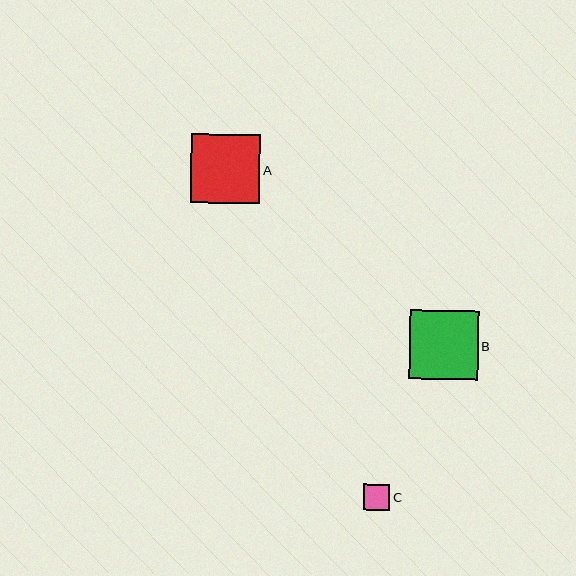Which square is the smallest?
Square C is the smallest with a size of approximately 26 pixels.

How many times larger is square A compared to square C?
Square A is approximately 2.7 times the size of square C.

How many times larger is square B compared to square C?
Square B is approximately 2.7 times the size of square C.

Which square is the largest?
Square A is the largest with a size of approximately 69 pixels.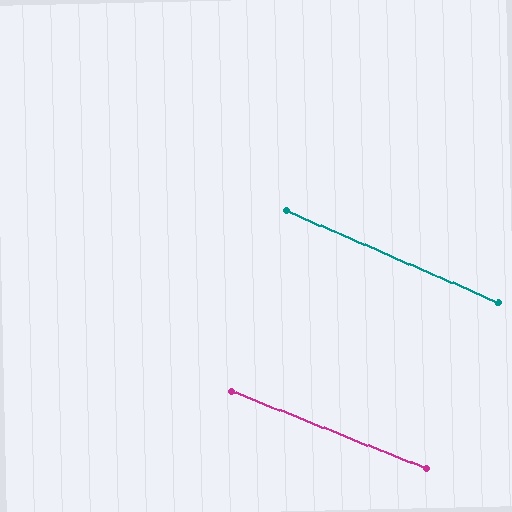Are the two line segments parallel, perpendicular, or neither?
Parallel — their directions differ by only 1.8°.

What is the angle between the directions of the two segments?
Approximately 2 degrees.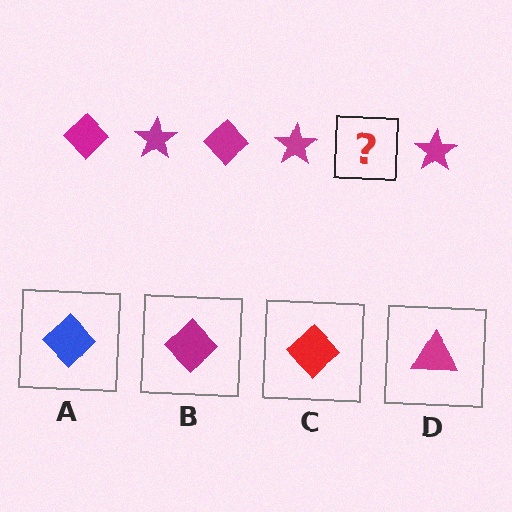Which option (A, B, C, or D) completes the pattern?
B.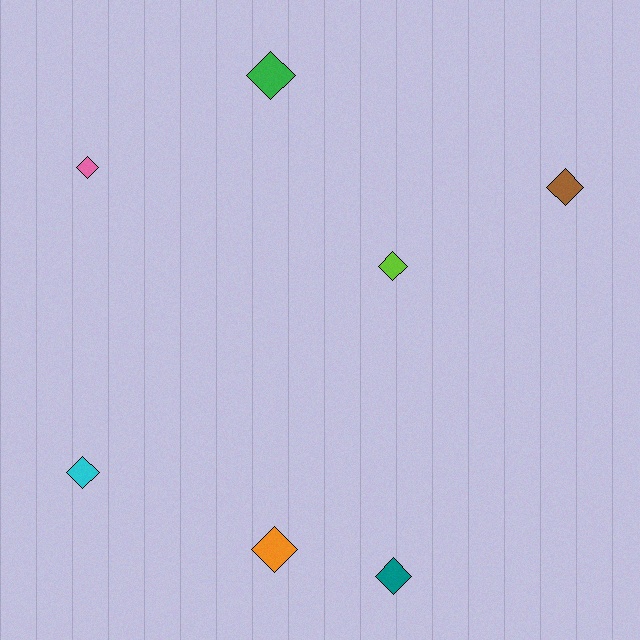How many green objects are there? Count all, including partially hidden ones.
There is 1 green object.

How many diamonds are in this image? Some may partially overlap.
There are 7 diamonds.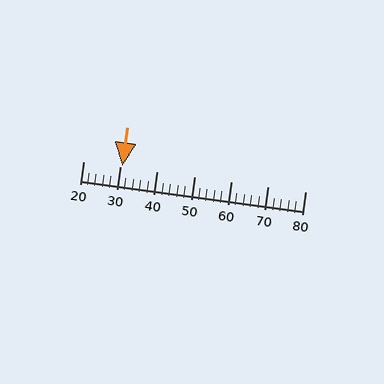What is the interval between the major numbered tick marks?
The major tick marks are spaced 10 units apart.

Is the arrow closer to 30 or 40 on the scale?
The arrow is closer to 30.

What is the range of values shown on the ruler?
The ruler shows values from 20 to 80.